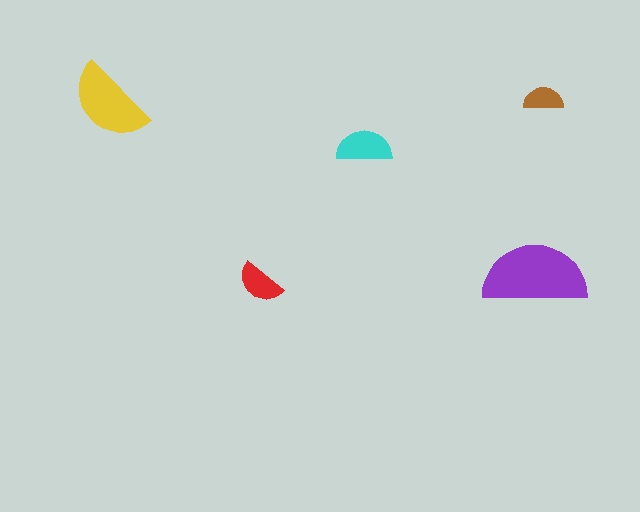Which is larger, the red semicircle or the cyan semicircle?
The cyan one.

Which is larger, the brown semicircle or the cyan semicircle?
The cyan one.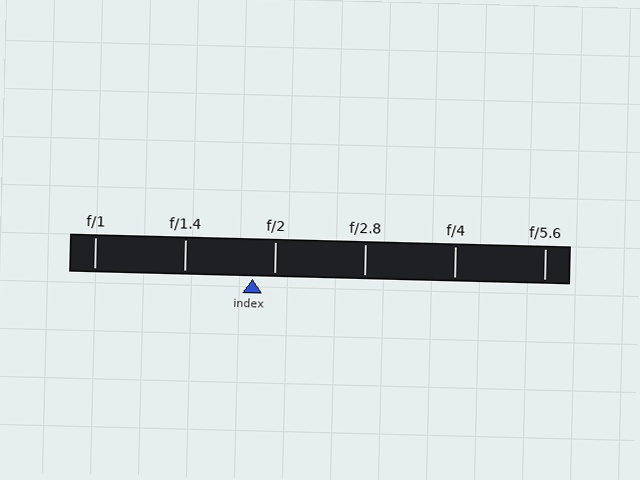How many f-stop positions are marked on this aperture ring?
There are 6 f-stop positions marked.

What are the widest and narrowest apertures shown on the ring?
The widest aperture shown is f/1 and the narrowest is f/5.6.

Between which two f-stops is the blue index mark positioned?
The index mark is between f/1.4 and f/2.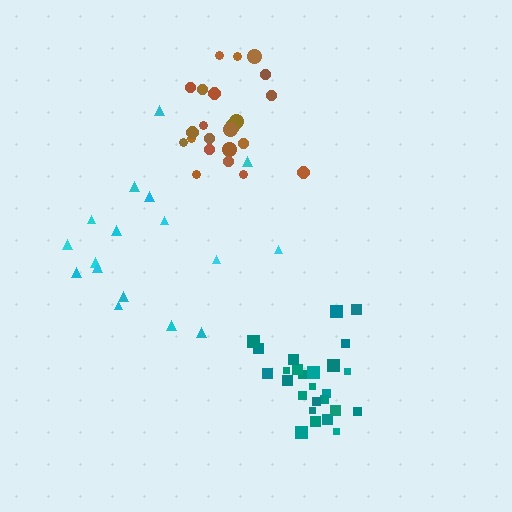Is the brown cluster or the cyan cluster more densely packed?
Brown.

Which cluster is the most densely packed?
Teal.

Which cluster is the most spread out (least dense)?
Cyan.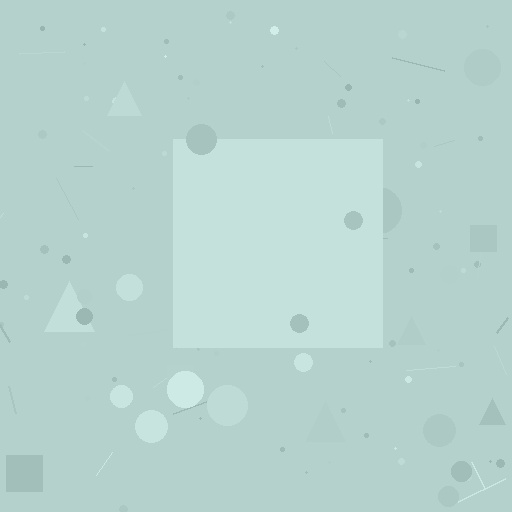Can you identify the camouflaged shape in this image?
The camouflaged shape is a square.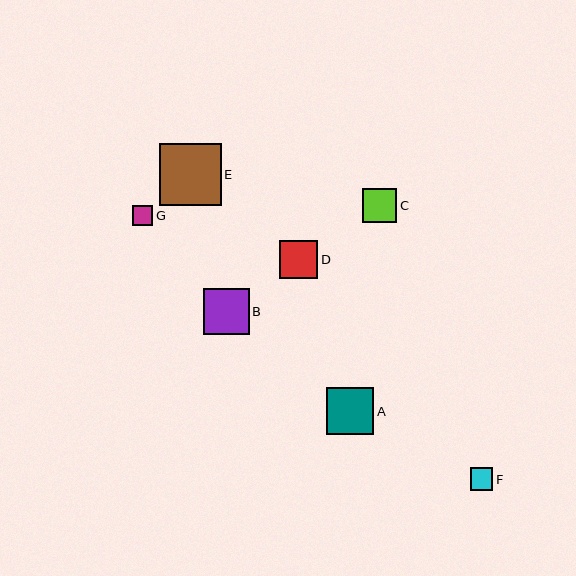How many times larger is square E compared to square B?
Square E is approximately 1.3 times the size of square B.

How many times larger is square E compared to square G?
Square E is approximately 3.0 times the size of square G.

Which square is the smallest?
Square G is the smallest with a size of approximately 21 pixels.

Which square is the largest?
Square E is the largest with a size of approximately 62 pixels.